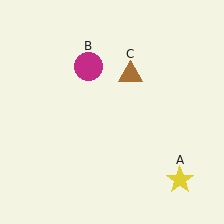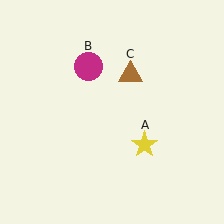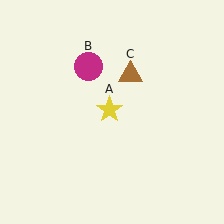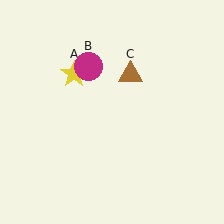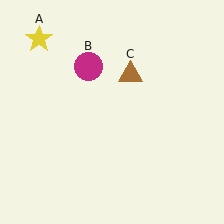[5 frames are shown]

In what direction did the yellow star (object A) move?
The yellow star (object A) moved up and to the left.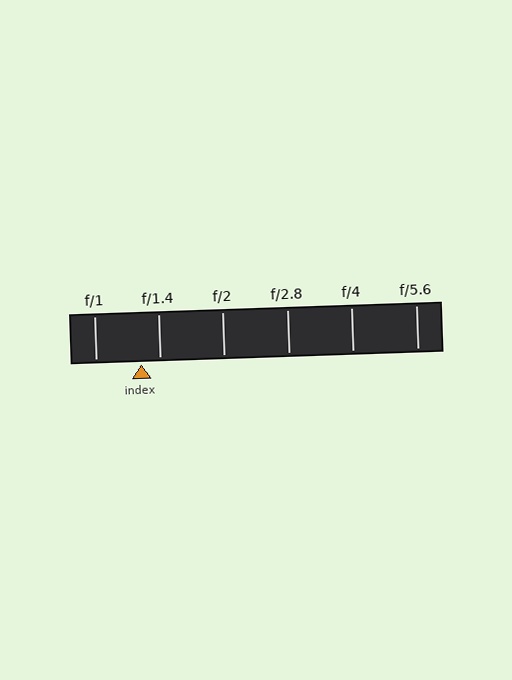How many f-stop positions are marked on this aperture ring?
There are 6 f-stop positions marked.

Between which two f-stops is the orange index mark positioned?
The index mark is between f/1 and f/1.4.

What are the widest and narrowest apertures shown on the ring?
The widest aperture shown is f/1 and the narrowest is f/5.6.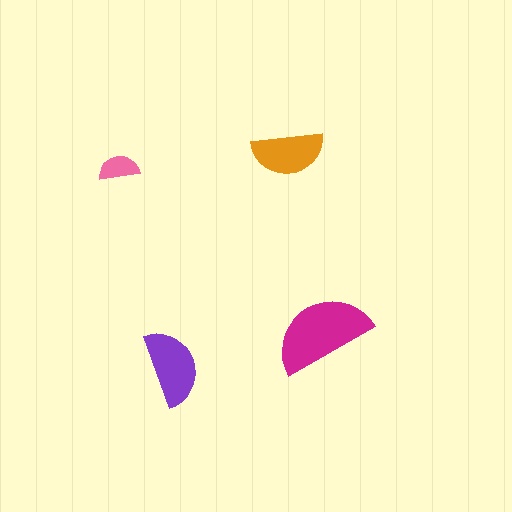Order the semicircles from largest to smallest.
the magenta one, the purple one, the orange one, the pink one.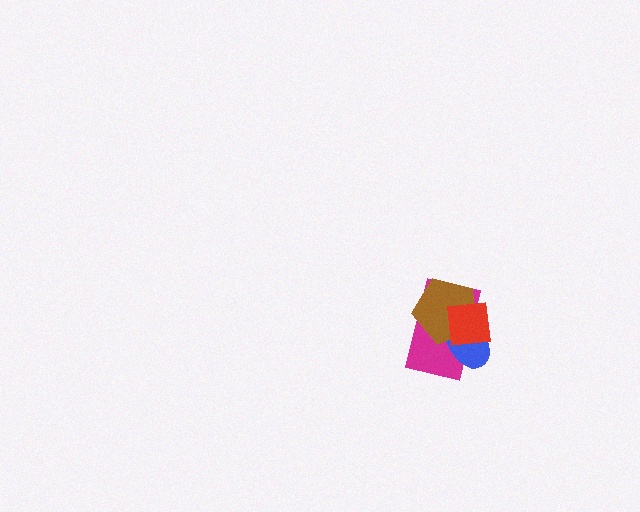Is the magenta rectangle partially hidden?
Yes, it is partially covered by another shape.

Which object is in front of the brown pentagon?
The red square is in front of the brown pentagon.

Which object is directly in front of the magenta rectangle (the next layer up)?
The blue ellipse is directly in front of the magenta rectangle.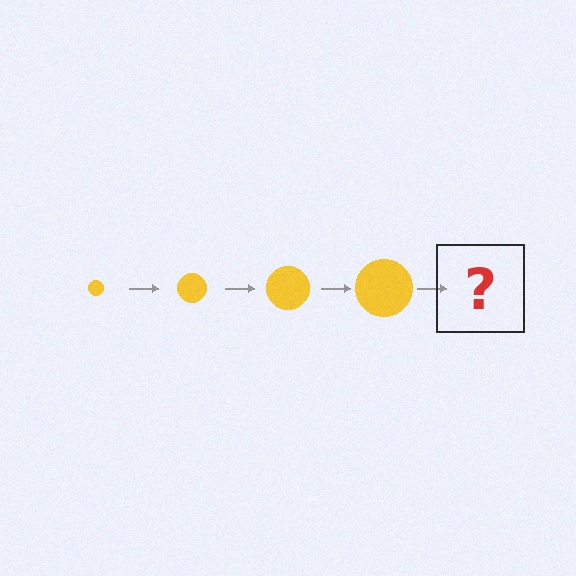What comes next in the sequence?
The next element should be a yellow circle, larger than the previous one.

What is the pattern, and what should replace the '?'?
The pattern is that the circle gets progressively larger each step. The '?' should be a yellow circle, larger than the previous one.